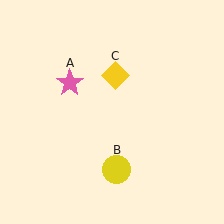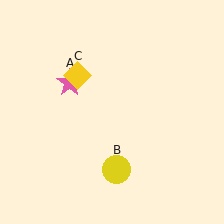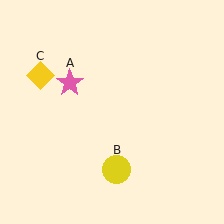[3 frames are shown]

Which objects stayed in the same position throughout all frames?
Pink star (object A) and yellow circle (object B) remained stationary.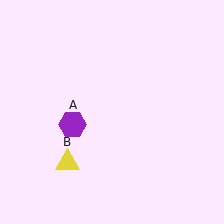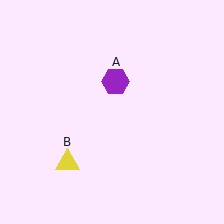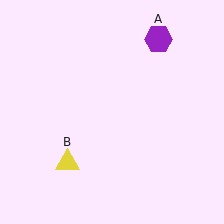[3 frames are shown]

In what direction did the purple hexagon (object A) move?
The purple hexagon (object A) moved up and to the right.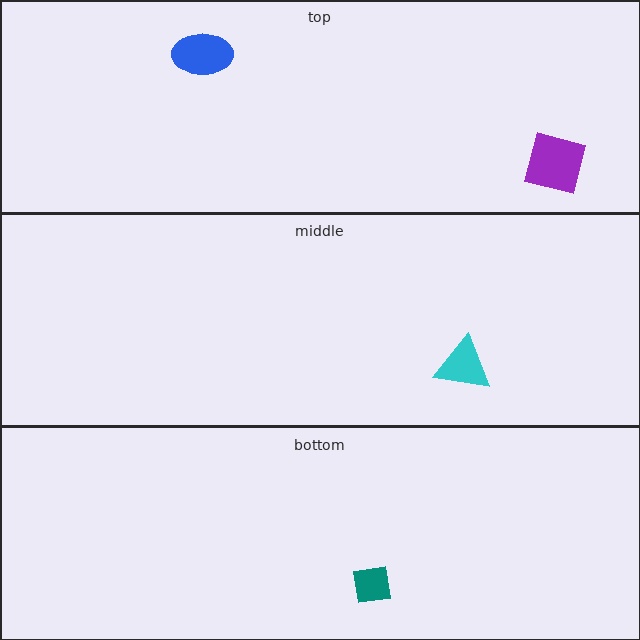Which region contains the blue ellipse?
The top region.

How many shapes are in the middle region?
1.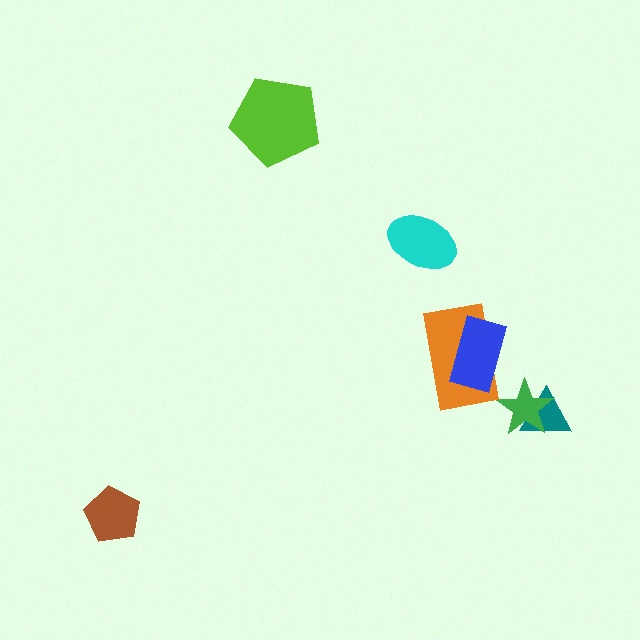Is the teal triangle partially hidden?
Yes, it is partially covered by another shape.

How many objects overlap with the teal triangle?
1 object overlaps with the teal triangle.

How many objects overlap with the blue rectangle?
1 object overlaps with the blue rectangle.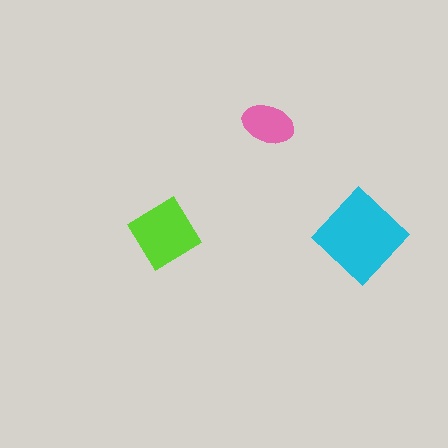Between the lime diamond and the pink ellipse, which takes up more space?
The lime diamond.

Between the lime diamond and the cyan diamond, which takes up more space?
The cyan diamond.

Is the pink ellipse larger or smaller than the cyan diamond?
Smaller.